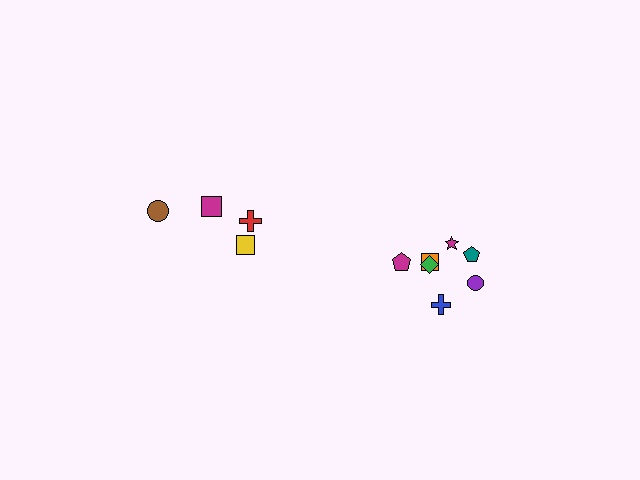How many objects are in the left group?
There are 4 objects.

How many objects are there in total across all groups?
There are 11 objects.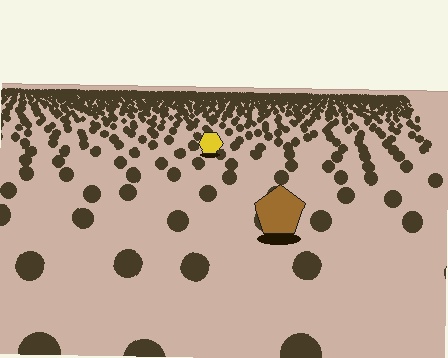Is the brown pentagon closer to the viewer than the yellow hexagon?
Yes. The brown pentagon is closer — you can tell from the texture gradient: the ground texture is coarser near it.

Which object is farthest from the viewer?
The yellow hexagon is farthest from the viewer. It appears smaller and the ground texture around it is denser.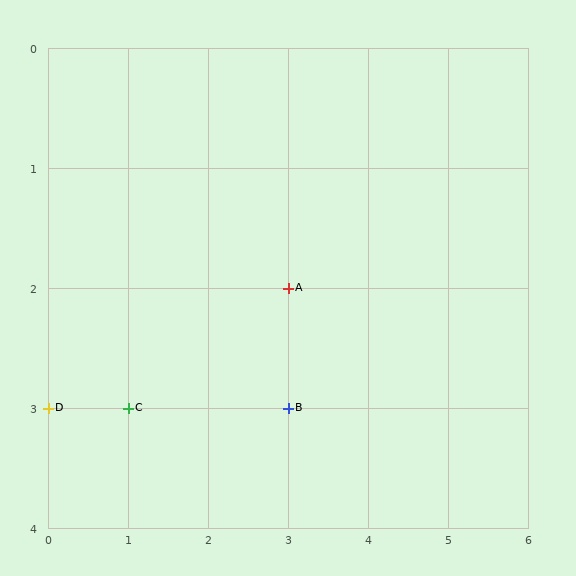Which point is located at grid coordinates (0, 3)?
Point D is at (0, 3).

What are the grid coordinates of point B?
Point B is at grid coordinates (3, 3).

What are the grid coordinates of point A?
Point A is at grid coordinates (3, 2).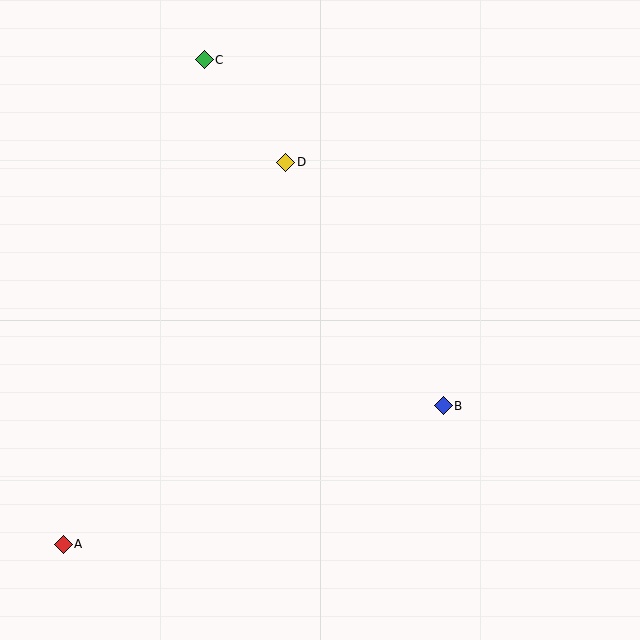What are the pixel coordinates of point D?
Point D is at (286, 162).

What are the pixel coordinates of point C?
Point C is at (204, 60).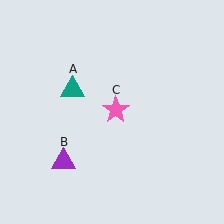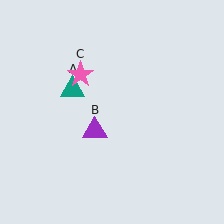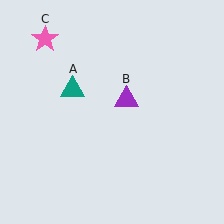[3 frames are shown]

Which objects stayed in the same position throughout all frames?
Teal triangle (object A) remained stationary.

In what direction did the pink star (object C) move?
The pink star (object C) moved up and to the left.